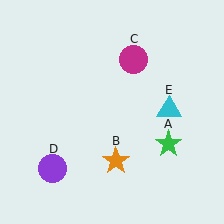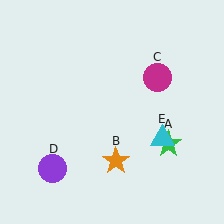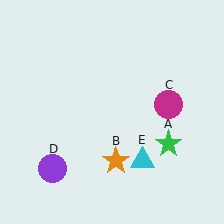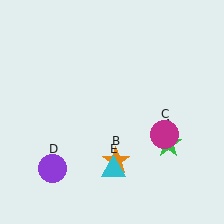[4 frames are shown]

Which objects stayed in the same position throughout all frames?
Green star (object A) and orange star (object B) and purple circle (object D) remained stationary.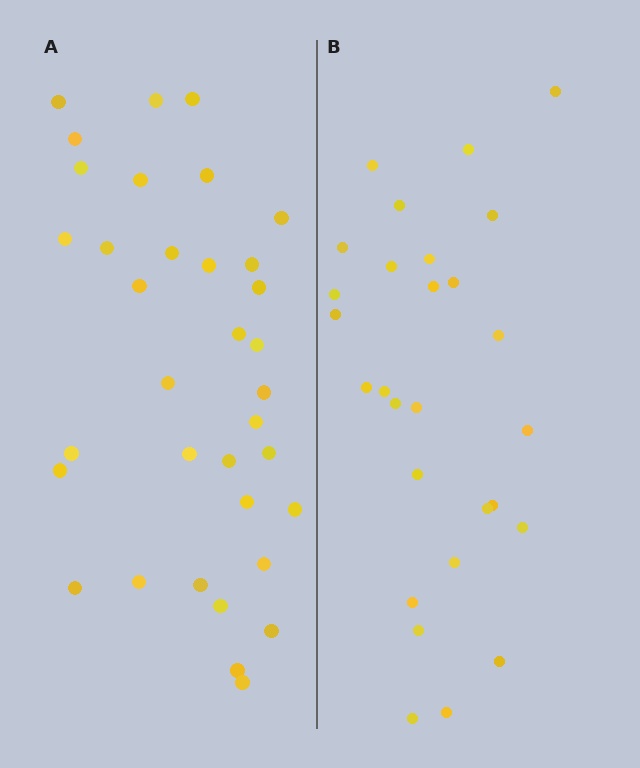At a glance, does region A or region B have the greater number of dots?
Region A (the left region) has more dots.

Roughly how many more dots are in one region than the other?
Region A has roughly 8 or so more dots than region B.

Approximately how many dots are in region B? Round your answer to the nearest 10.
About 30 dots. (The exact count is 28, which rounds to 30.)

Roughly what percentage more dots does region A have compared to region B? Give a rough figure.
About 25% more.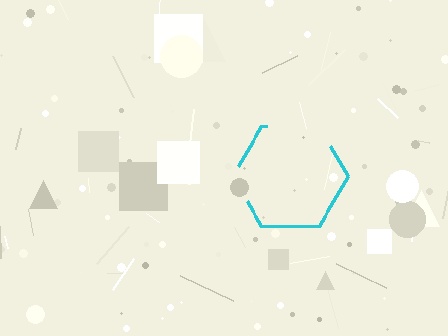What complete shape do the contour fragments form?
The contour fragments form a hexagon.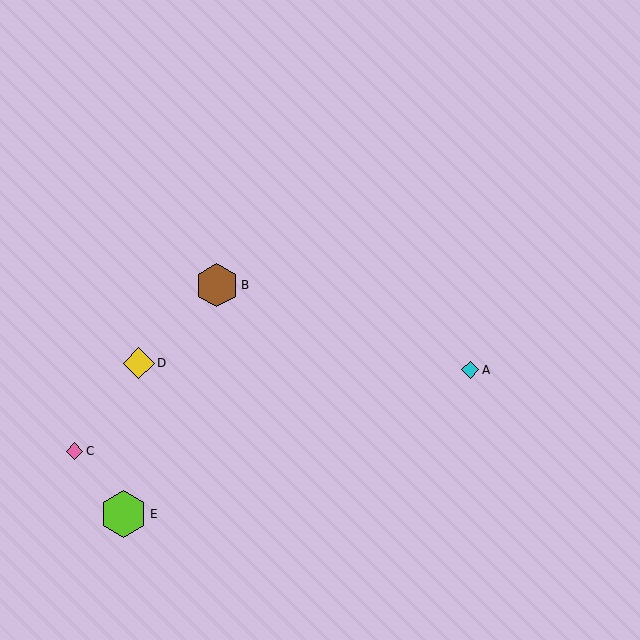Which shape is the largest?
The lime hexagon (labeled E) is the largest.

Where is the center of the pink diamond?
The center of the pink diamond is at (75, 451).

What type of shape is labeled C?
Shape C is a pink diamond.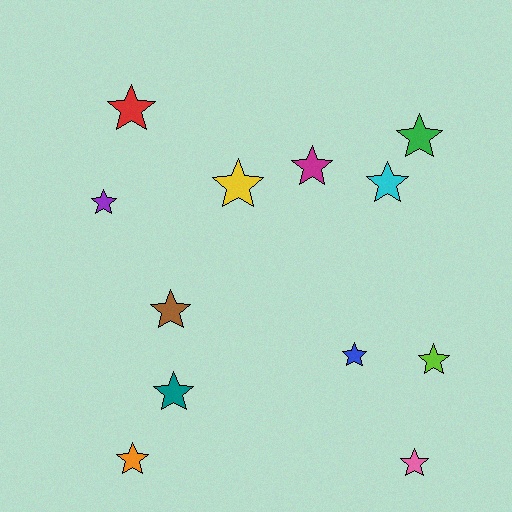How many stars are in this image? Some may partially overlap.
There are 12 stars.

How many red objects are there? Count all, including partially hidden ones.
There is 1 red object.